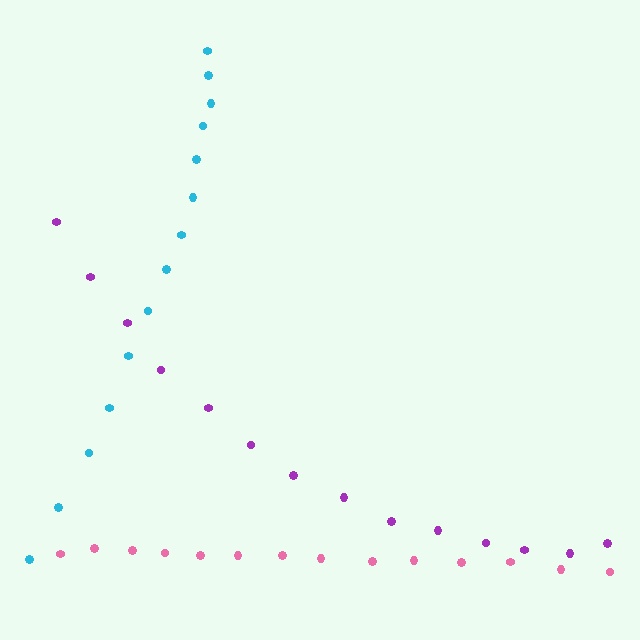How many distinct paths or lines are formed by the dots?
There are 3 distinct paths.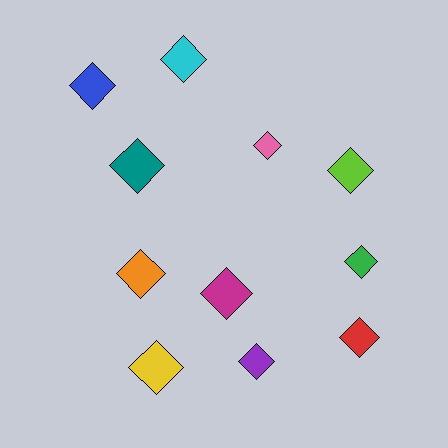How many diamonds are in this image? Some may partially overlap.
There are 11 diamonds.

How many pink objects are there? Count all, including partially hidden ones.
There is 1 pink object.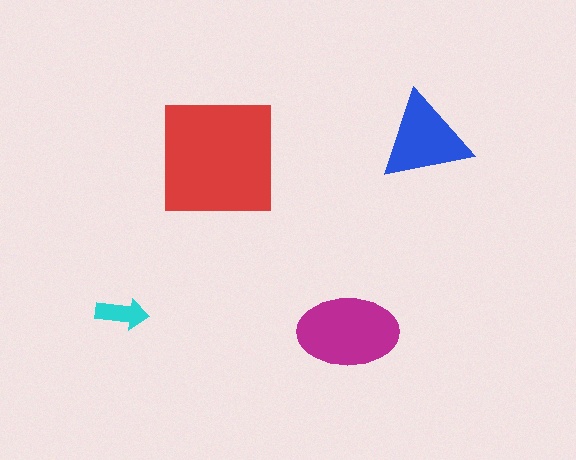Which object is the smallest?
The cyan arrow.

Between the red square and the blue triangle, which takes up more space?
The red square.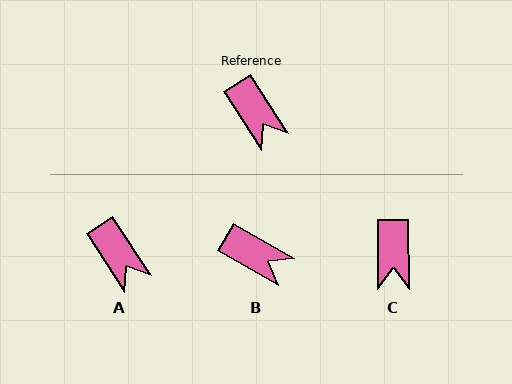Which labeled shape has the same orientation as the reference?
A.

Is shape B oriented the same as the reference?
No, it is off by about 27 degrees.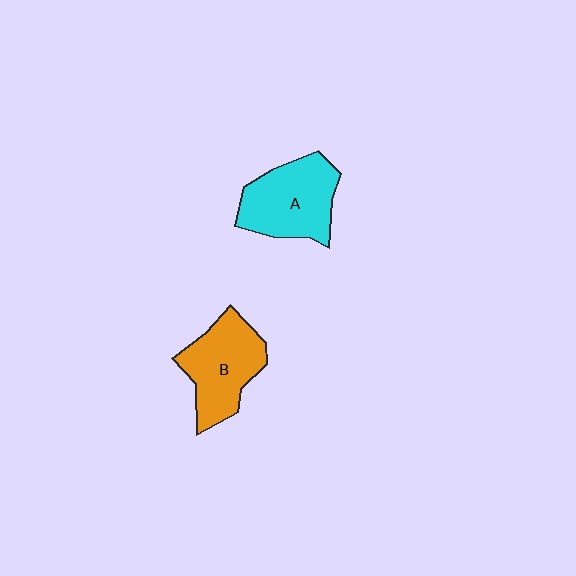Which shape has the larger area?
Shape A (cyan).